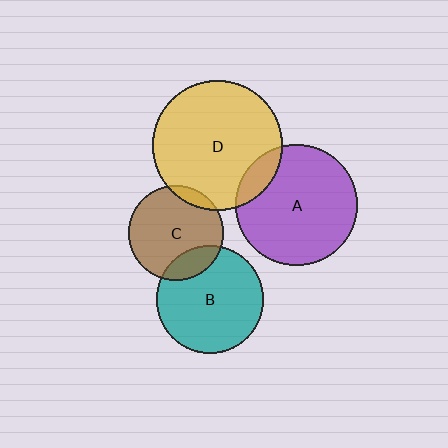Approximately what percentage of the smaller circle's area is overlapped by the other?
Approximately 10%.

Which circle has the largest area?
Circle D (yellow).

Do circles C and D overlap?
Yes.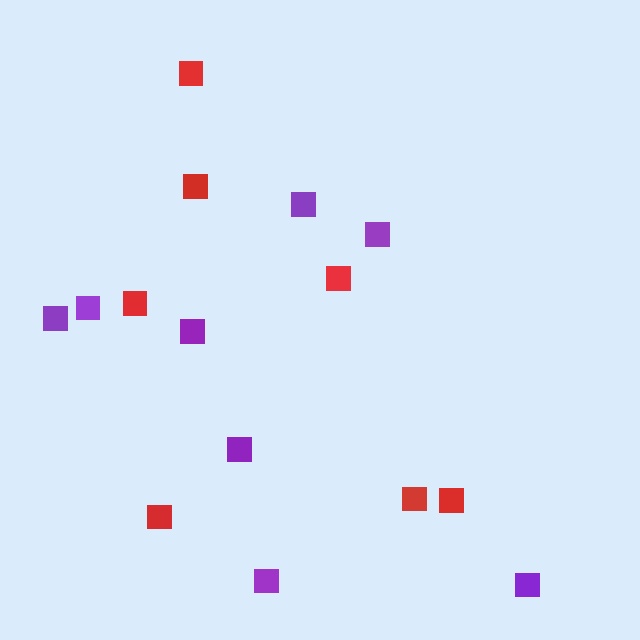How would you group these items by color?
There are 2 groups: one group of red squares (7) and one group of purple squares (8).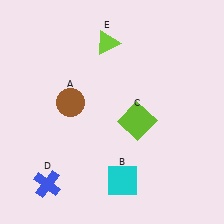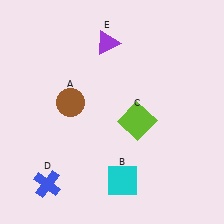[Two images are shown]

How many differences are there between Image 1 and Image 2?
There is 1 difference between the two images.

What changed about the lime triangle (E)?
In Image 1, E is lime. In Image 2, it changed to purple.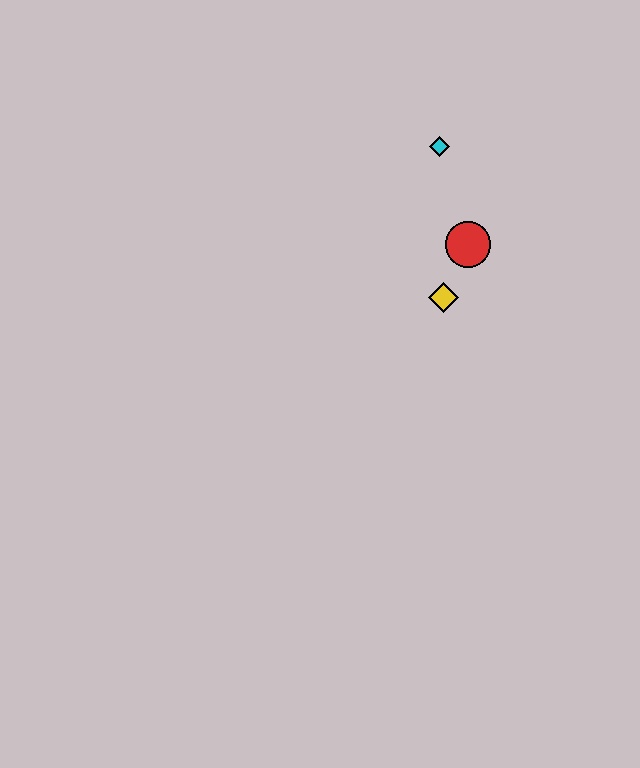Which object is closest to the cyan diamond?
The red circle is closest to the cyan diamond.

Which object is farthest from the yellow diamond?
The cyan diamond is farthest from the yellow diamond.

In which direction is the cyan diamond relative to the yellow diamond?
The cyan diamond is above the yellow diamond.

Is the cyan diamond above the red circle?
Yes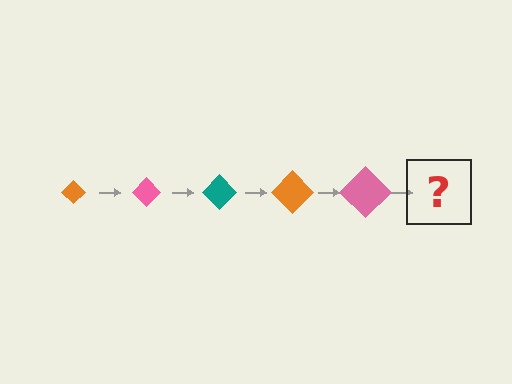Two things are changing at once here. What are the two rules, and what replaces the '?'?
The two rules are that the diamond grows larger each step and the color cycles through orange, pink, and teal. The '?' should be a teal diamond, larger than the previous one.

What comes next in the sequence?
The next element should be a teal diamond, larger than the previous one.